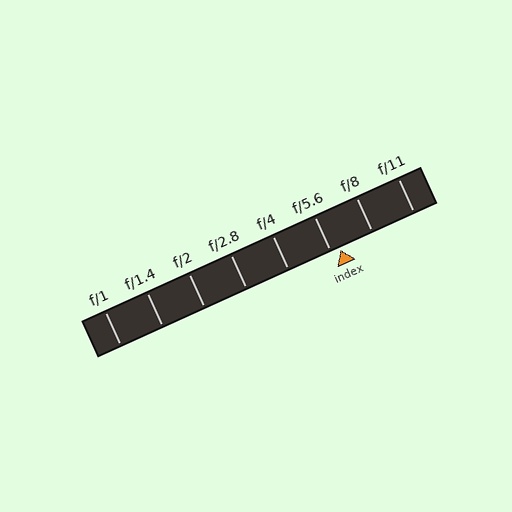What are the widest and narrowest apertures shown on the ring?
The widest aperture shown is f/1 and the narrowest is f/11.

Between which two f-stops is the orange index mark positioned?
The index mark is between f/5.6 and f/8.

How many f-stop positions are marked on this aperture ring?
There are 8 f-stop positions marked.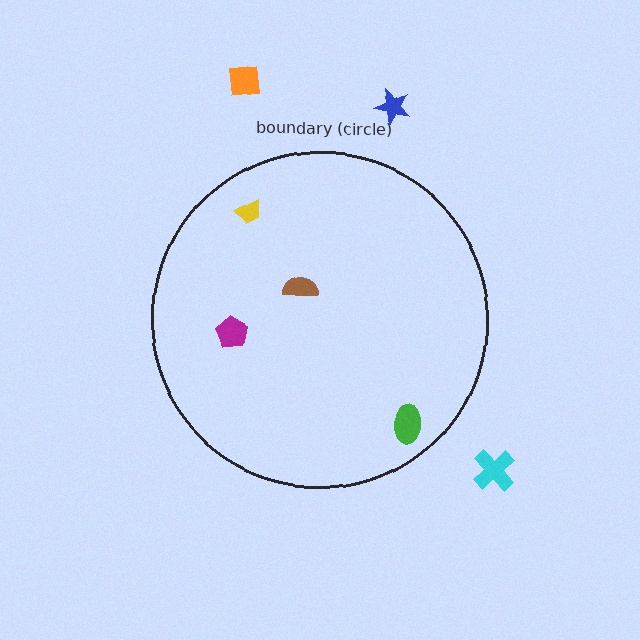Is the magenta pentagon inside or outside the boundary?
Inside.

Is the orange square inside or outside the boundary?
Outside.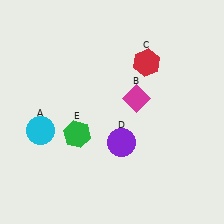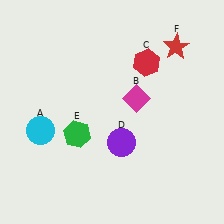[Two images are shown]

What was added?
A red star (F) was added in Image 2.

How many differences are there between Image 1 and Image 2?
There is 1 difference between the two images.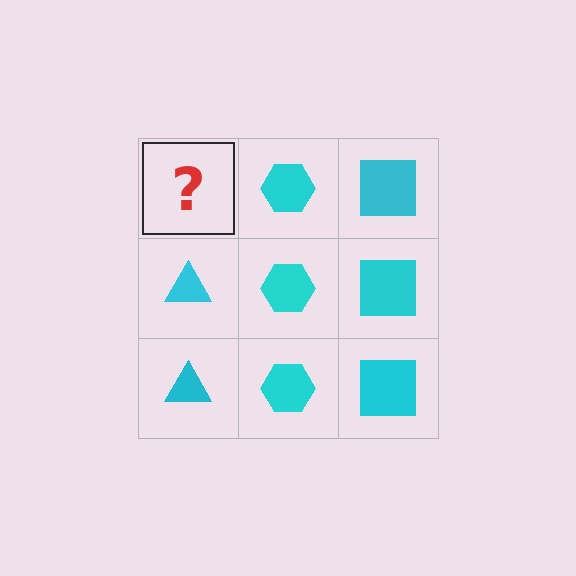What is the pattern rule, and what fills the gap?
The rule is that each column has a consistent shape. The gap should be filled with a cyan triangle.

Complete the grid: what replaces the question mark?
The question mark should be replaced with a cyan triangle.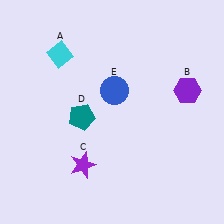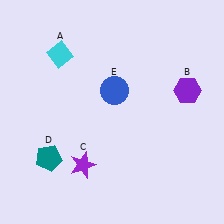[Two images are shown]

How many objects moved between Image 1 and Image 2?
1 object moved between the two images.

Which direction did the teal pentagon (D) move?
The teal pentagon (D) moved down.